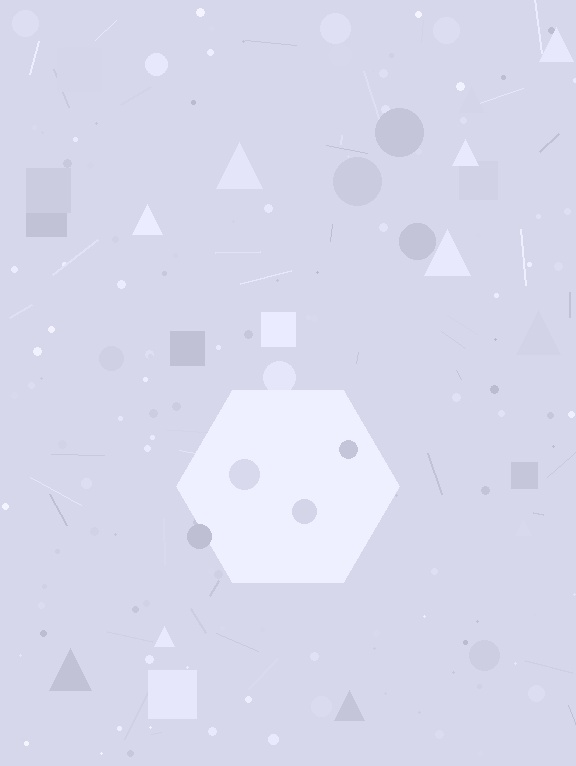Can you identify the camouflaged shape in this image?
The camouflaged shape is a hexagon.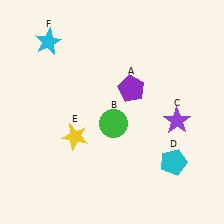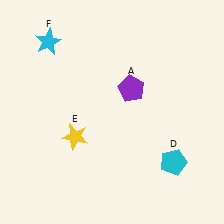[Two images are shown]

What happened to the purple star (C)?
The purple star (C) was removed in Image 2. It was in the bottom-right area of Image 1.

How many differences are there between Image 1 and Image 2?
There are 2 differences between the two images.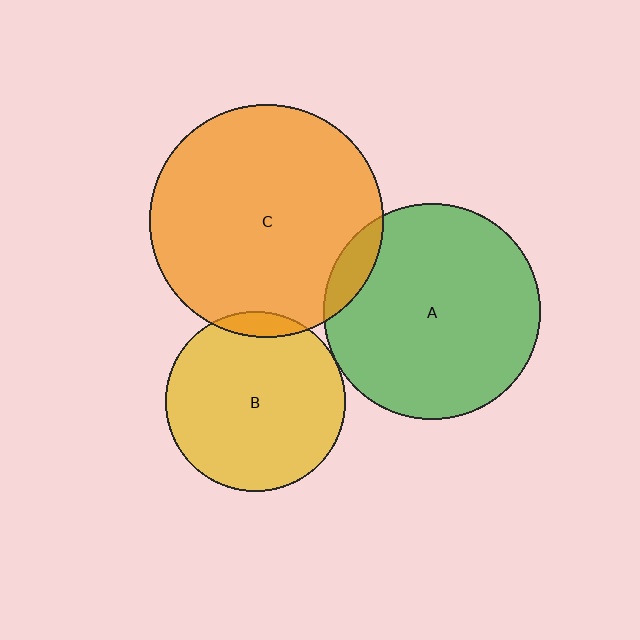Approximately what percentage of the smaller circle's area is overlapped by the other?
Approximately 10%.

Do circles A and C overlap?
Yes.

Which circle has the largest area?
Circle C (orange).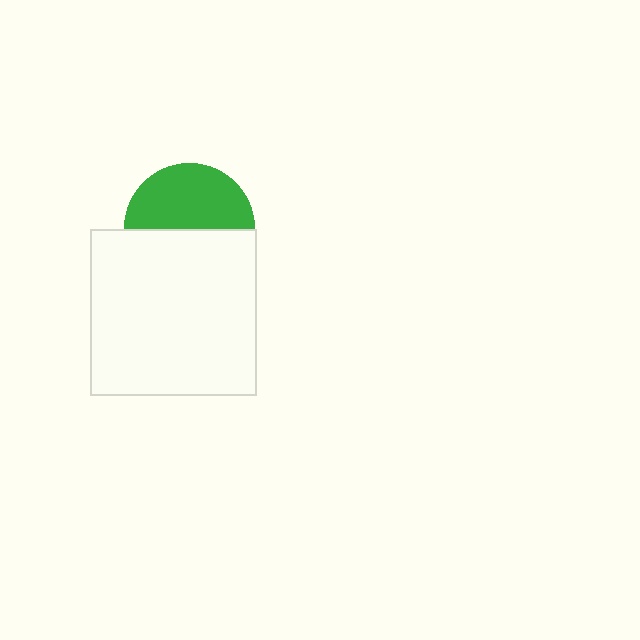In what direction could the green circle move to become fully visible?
The green circle could move up. That would shift it out from behind the white square entirely.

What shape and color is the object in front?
The object in front is a white square.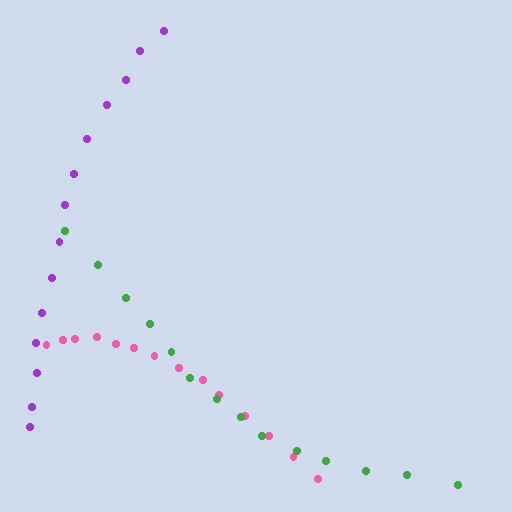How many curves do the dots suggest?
There are 3 distinct paths.